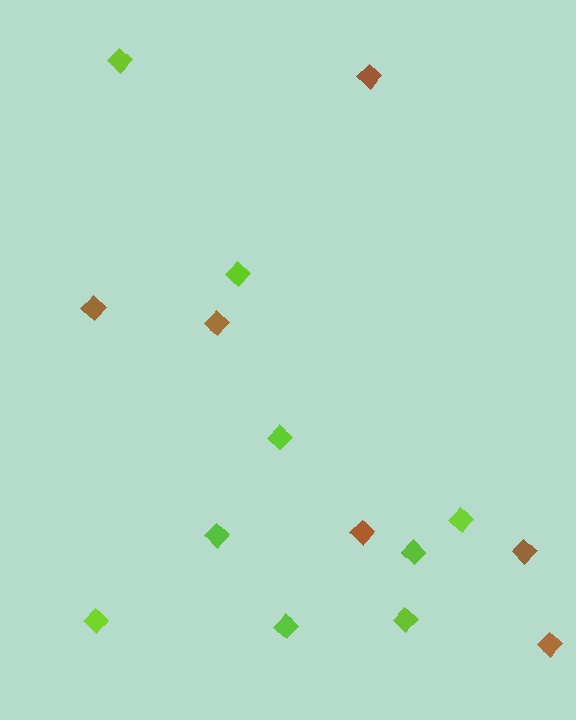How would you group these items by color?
There are 2 groups: one group of lime diamonds (9) and one group of brown diamonds (6).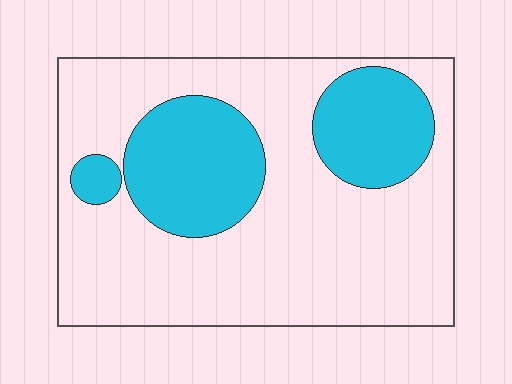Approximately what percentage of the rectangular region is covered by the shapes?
Approximately 30%.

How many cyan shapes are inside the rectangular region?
3.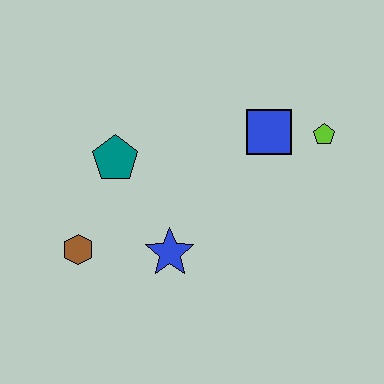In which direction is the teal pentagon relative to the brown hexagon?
The teal pentagon is above the brown hexagon.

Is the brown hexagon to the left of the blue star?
Yes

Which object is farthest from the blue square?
The brown hexagon is farthest from the blue square.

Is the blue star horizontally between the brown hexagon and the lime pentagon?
Yes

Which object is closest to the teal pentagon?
The brown hexagon is closest to the teal pentagon.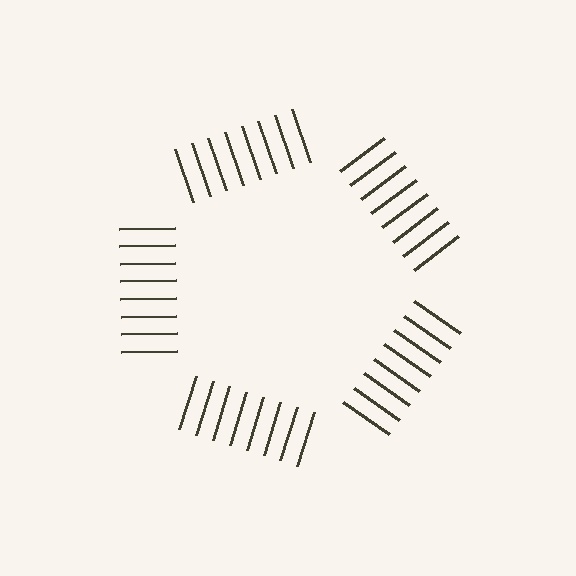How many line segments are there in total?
40 — 8 along each of the 5 edges.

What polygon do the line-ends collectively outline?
An illusory pentagon — the line segments terminate on its edges but no continuous stroke is drawn.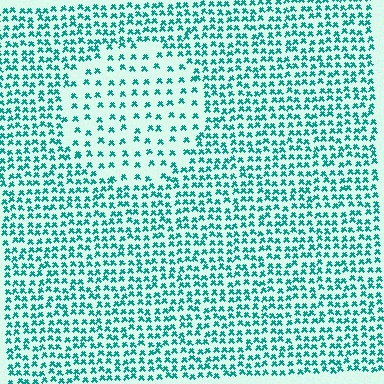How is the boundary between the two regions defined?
The boundary is defined by a change in element density (approximately 2.1x ratio). All elements are the same color, size, and shape.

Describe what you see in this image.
The image contains small teal elements arranged at two different densities. A circle-shaped region is visible where the elements are less densely packed than the surrounding area.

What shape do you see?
I see a circle.